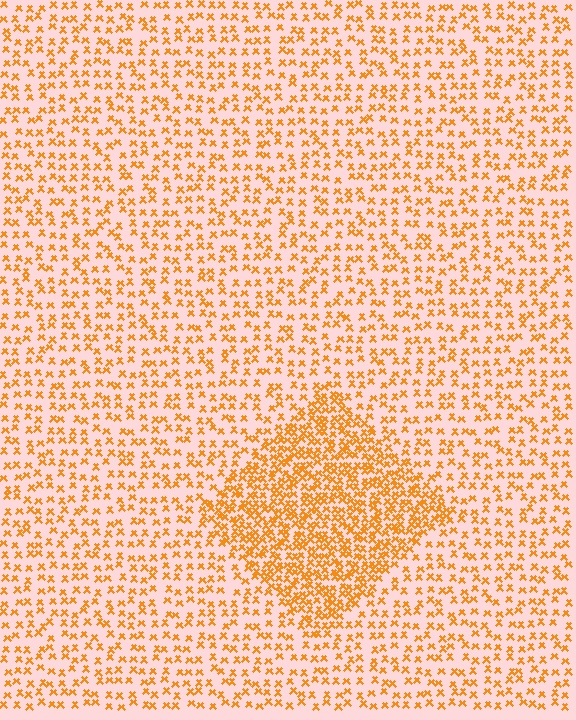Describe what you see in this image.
The image contains small orange elements arranged at two different densities. A diamond-shaped region is visible where the elements are more densely packed than the surrounding area.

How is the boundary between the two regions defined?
The boundary is defined by a change in element density (approximately 2.2x ratio). All elements are the same color, size, and shape.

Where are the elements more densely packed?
The elements are more densely packed inside the diamond boundary.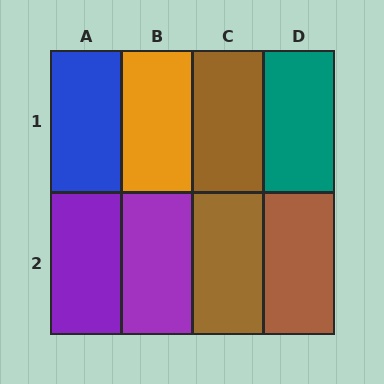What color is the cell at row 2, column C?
Brown.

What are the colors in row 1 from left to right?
Blue, orange, brown, teal.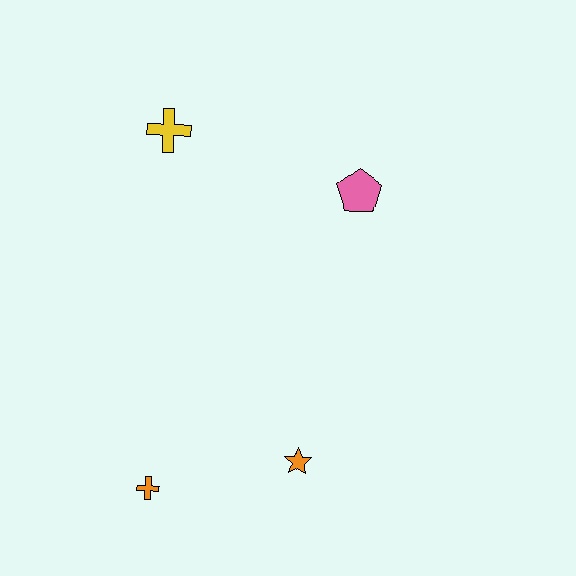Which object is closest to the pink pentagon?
The yellow cross is closest to the pink pentagon.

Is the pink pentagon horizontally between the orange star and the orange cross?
No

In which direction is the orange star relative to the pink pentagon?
The orange star is below the pink pentagon.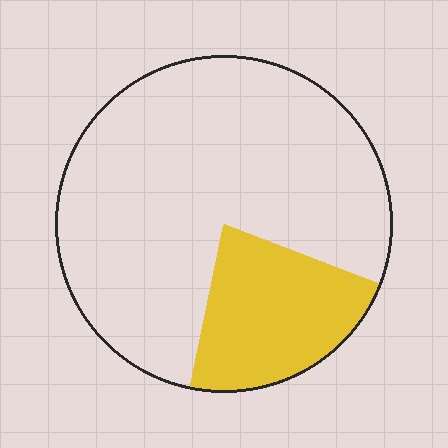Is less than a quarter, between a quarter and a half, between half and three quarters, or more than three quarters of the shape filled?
Less than a quarter.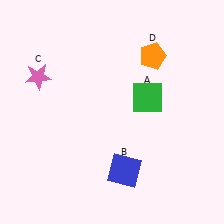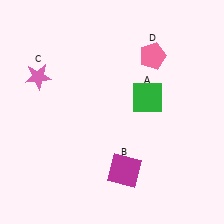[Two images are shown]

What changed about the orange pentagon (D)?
In Image 1, D is orange. In Image 2, it changed to pink.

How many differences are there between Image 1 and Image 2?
There are 2 differences between the two images.